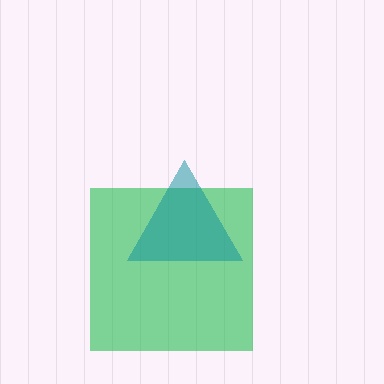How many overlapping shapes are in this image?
There are 2 overlapping shapes in the image.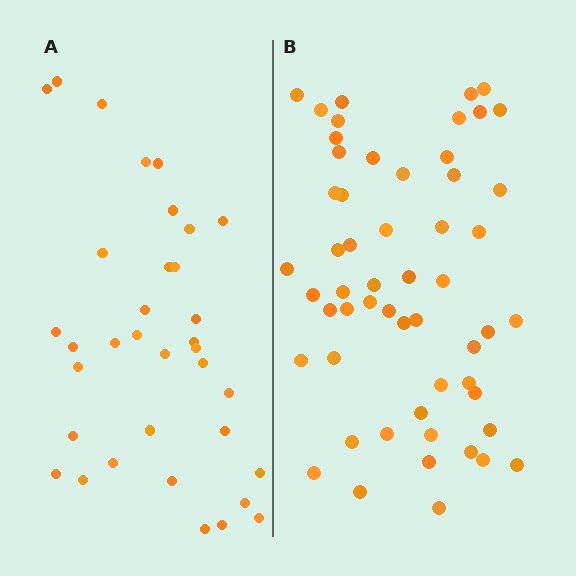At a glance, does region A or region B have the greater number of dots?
Region B (the right region) has more dots.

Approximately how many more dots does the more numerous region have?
Region B has approximately 20 more dots than region A.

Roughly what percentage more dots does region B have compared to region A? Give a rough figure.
About 55% more.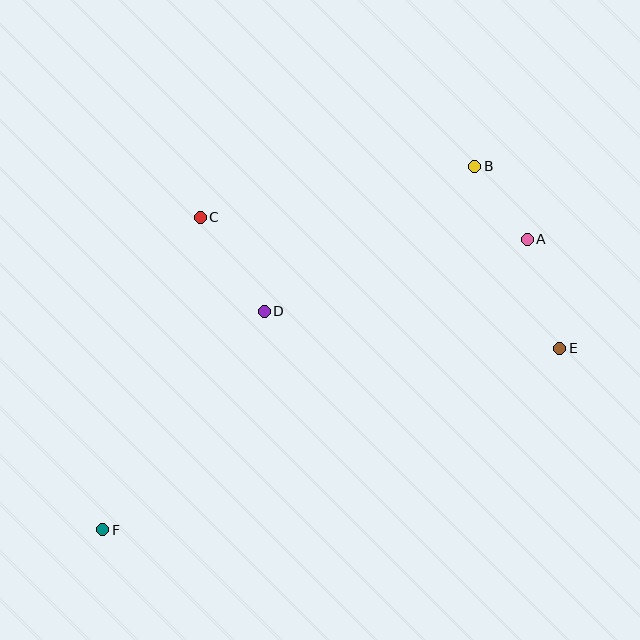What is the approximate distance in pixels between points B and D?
The distance between B and D is approximately 256 pixels.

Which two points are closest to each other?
Points A and B are closest to each other.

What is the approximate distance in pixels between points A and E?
The distance between A and E is approximately 114 pixels.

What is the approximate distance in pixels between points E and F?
The distance between E and F is approximately 492 pixels.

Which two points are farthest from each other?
Points B and F are farthest from each other.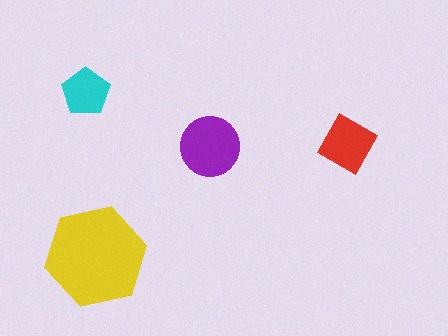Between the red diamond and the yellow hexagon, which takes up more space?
The yellow hexagon.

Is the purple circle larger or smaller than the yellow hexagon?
Smaller.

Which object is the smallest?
The cyan pentagon.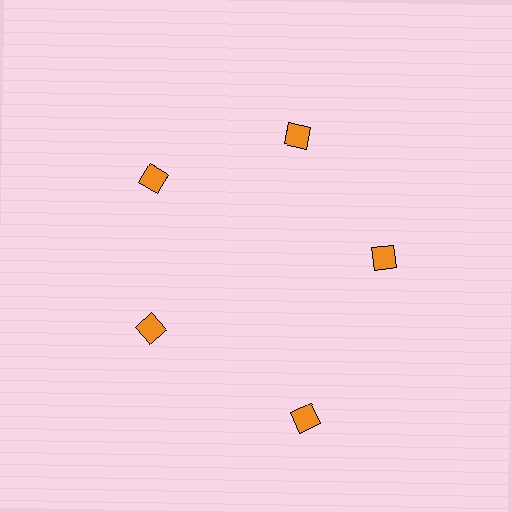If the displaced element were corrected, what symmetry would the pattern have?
It would have 5-fold rotational symmetry — the pattern would map onto itself every 72 degrees.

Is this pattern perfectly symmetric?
No. The 5 orange diamonds are arranged in a ring, but one element near the 5 o'clock position is pushed outward from the center, breaking the 5-fold rotational symmetry.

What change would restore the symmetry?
The symmetry would be restored by moving it inward, back onto the ring so that all 5 diamonds sit at equal angles and equal distance from the center.